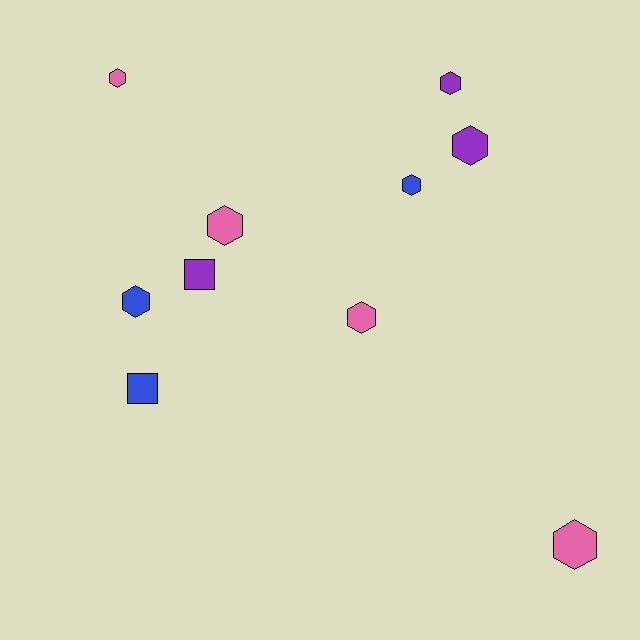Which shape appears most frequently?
Hexagon, with 8 objects.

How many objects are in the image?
There are 10 objects.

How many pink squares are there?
There are no pink squares.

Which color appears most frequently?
Pink, with 4 objects.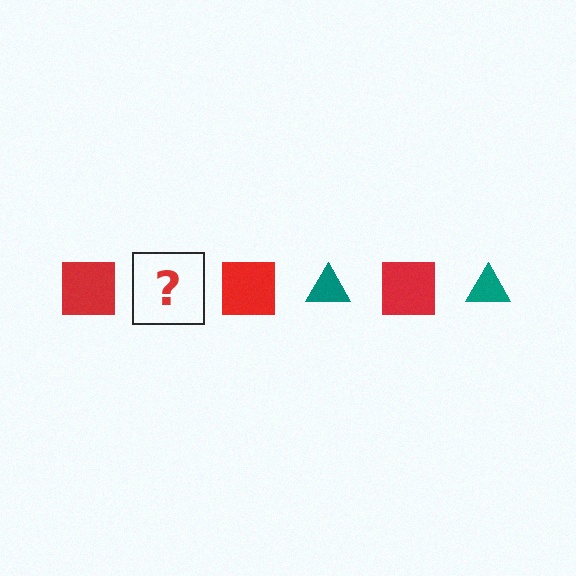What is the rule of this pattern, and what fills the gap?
The rule is that the pattern alternates between red square and teal triangle. The gap should be filled with a teal triangle.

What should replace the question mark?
The question mark should be replaced with a teal triangle.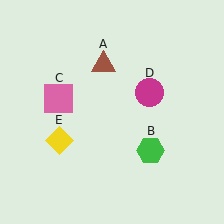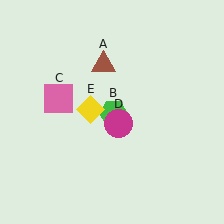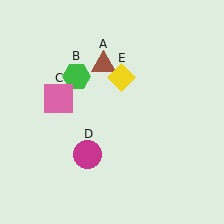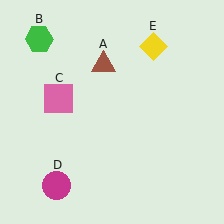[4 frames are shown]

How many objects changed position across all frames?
3 objects changed position: green hexagon (object B), magenta circle (object D), yellow diamond (object E).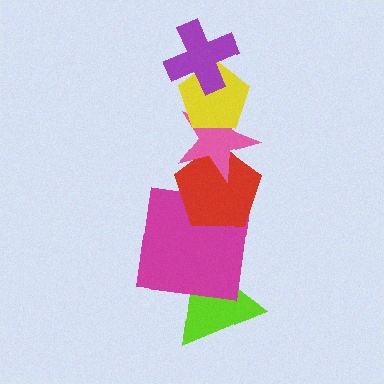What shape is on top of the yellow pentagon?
The purple cross is on top of the yellow pentagon.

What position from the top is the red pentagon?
The red pentagon is 4th from the top.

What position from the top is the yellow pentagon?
The yellow pentagon is 2nd from the top.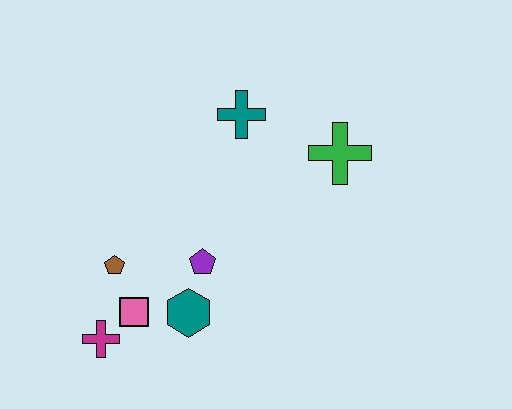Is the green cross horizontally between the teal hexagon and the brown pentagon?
No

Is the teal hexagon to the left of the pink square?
No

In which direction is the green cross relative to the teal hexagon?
The green cross is above the teal hexagon.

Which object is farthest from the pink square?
The green cross is farthest from the pink square.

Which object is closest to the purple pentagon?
The teal hexagon is closest to the purple pentagon.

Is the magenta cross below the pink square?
Yes